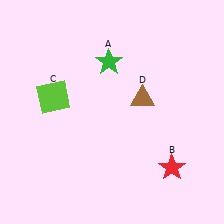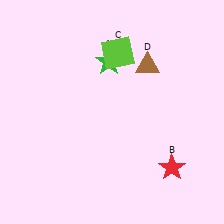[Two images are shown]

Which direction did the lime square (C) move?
The lime square (C) moved right.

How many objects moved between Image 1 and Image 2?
2 objects moved between the two images.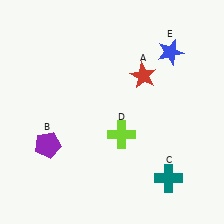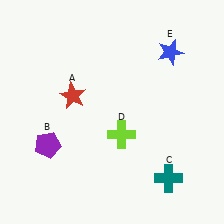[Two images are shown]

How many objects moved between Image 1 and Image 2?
1 object moved between the two images.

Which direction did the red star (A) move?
The red star (A) moved left.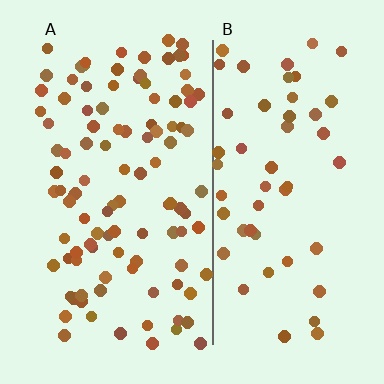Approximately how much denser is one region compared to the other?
Approximately 2.0× — region A over region B.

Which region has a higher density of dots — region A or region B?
A (the left).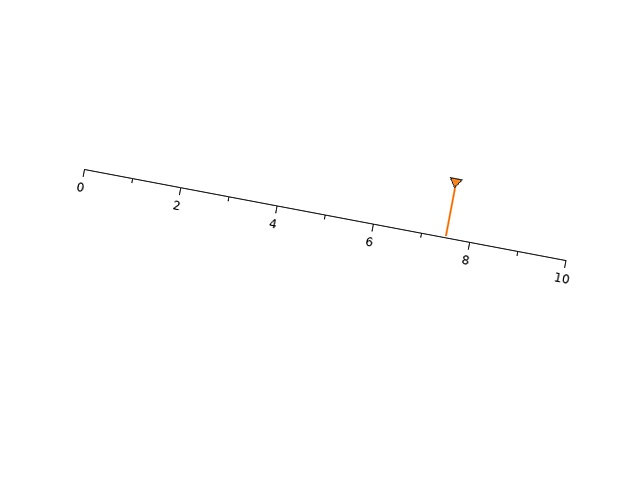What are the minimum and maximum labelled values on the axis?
The axis runs from 0 to 10.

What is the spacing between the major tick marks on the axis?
The major ticks are spaced 2 apart.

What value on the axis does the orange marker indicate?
The marker indicates approximately 7.5.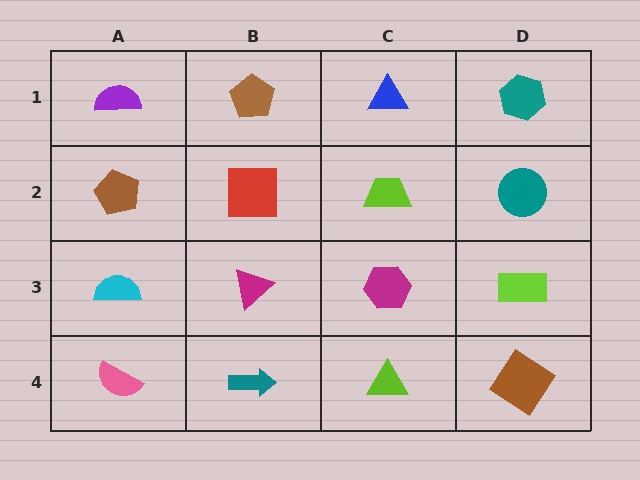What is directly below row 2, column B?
A magenta triangle.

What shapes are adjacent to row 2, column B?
A brown pentagon (row 1, column B), a magenta triangle (row 3, column B), a brown pentagon (row 2, column A), a lime trapezoid (row 2, column C).